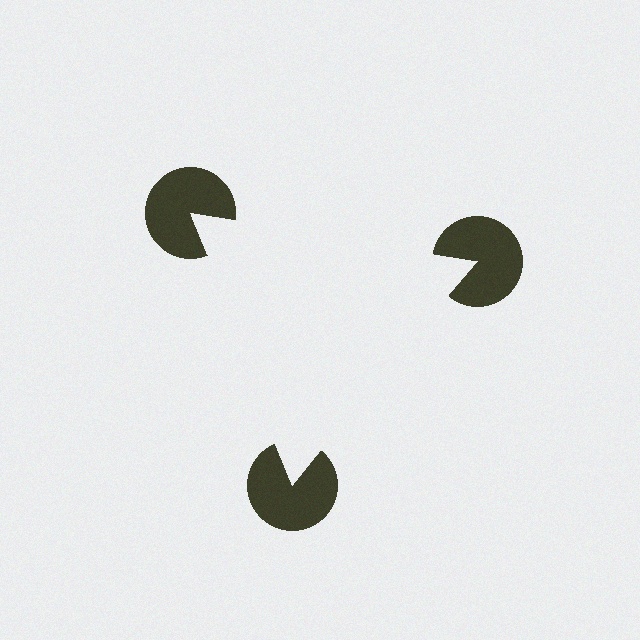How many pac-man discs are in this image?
There are 3 — one at each vertex of the illusory triangle.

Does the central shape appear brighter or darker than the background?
It typically appears slightly brighter than the background, even though no actual brightness change is drawn.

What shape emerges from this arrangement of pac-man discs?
An illusory triangle — its edges are inferred from the aligned wedge cuts in the pac-man discs, not physically drawn.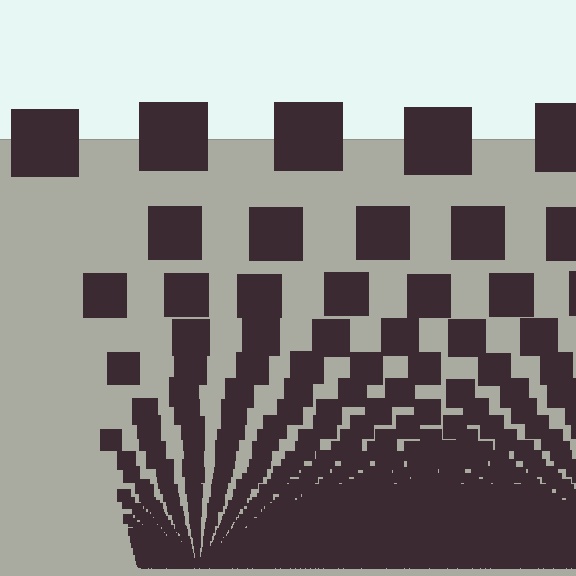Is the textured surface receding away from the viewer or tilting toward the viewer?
The surface appears to tilt toward the viewer. Texture elements get larger and sparser toward the top.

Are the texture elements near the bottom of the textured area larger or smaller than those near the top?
Smaller. The gradient is inverted — elements near the bottom are smaller and denser.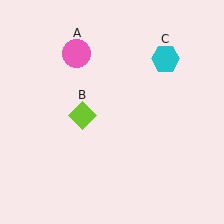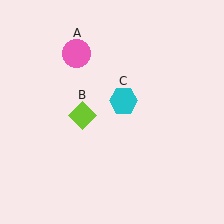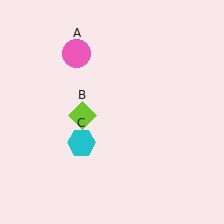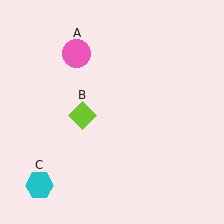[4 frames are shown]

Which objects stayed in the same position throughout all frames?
Pink circle (object A) and lime diamond (object B) remained stationary.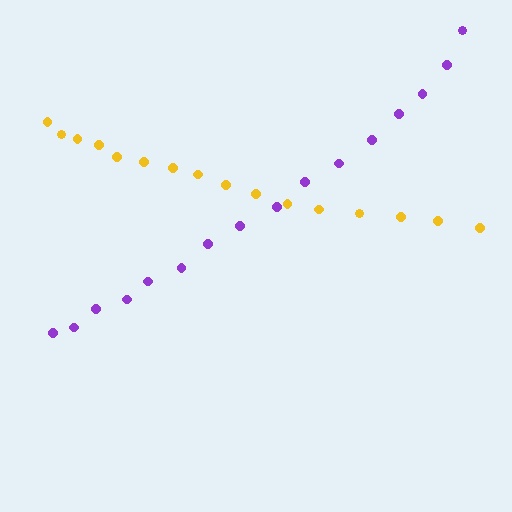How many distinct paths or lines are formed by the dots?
There are 2 distinct paths.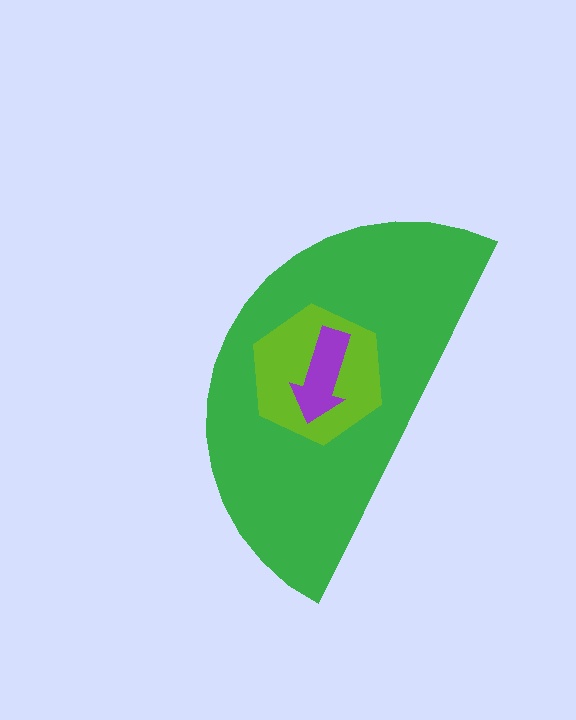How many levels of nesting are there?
3.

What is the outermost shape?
The green semicircle.